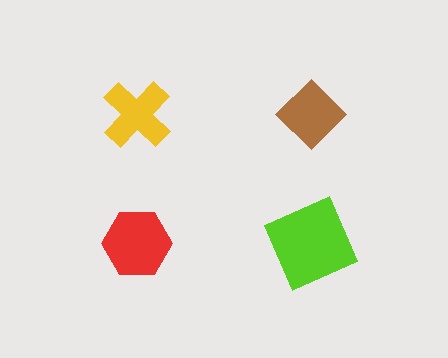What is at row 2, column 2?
A lime square.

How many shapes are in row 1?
2 shapes.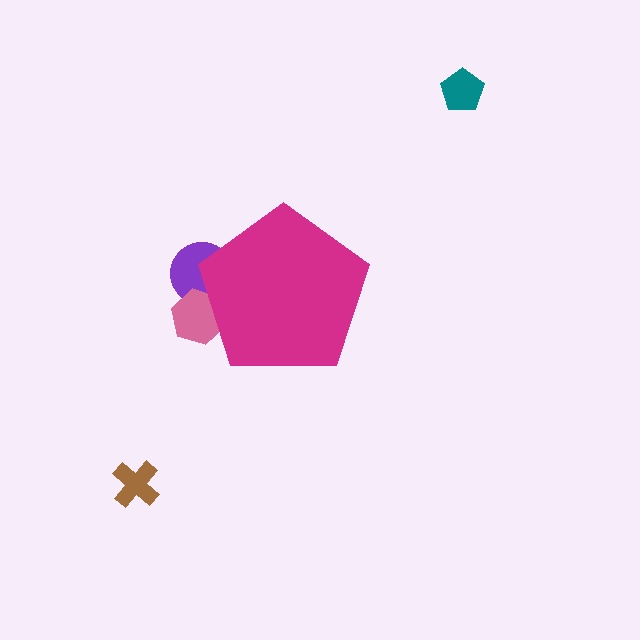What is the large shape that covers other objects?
A magenta pentagon.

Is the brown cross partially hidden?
No, the brown cross is fully visible.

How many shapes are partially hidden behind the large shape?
2 shapes are partially hidden.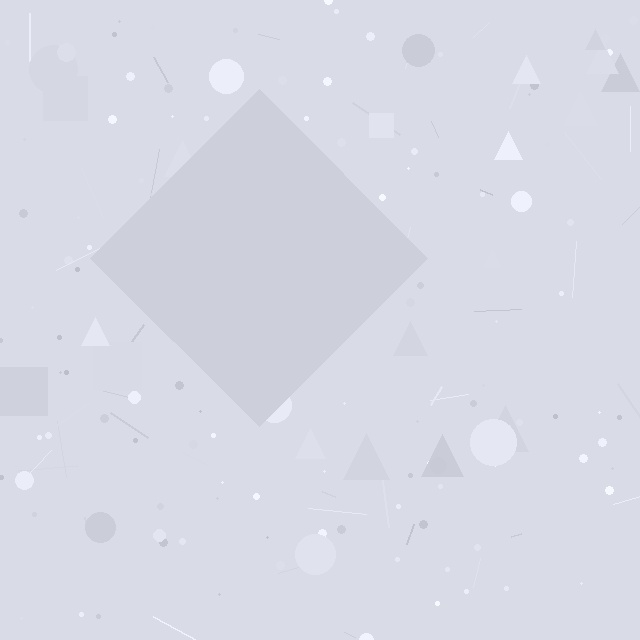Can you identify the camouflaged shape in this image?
The camouflaged shape is a diamond.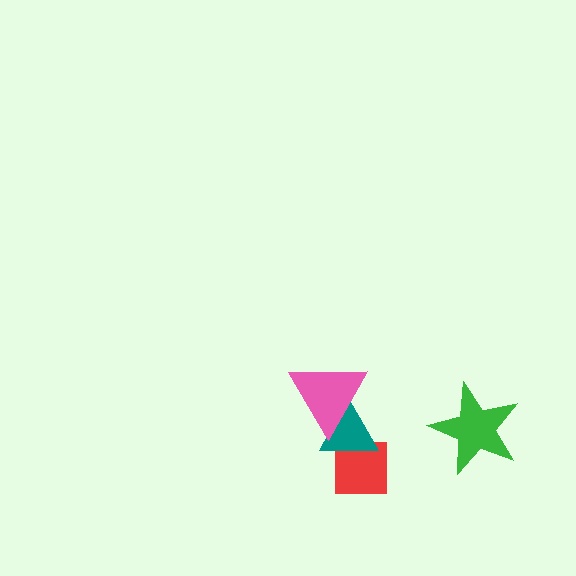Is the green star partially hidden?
No, no other shape covers it.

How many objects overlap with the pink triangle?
1 object overlaps with the pink triangle.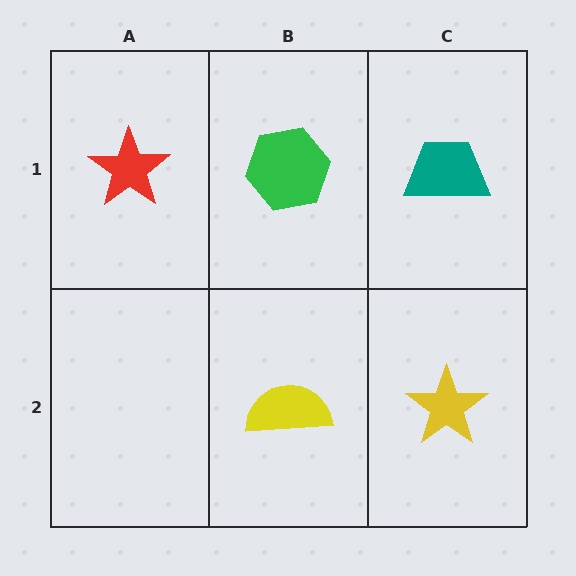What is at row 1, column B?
A green hexagon.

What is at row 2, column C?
A yellow star.